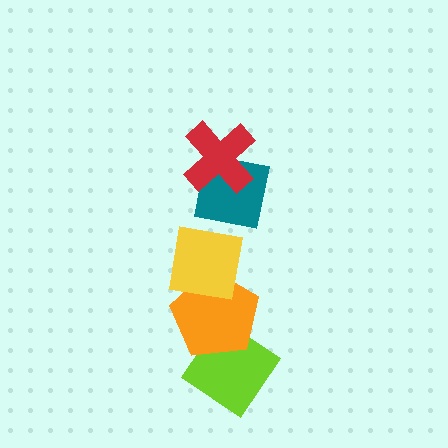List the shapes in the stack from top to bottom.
From top to bottom: the red cross, the teal square, the yellow square, the orange pentagon, the lime diamond.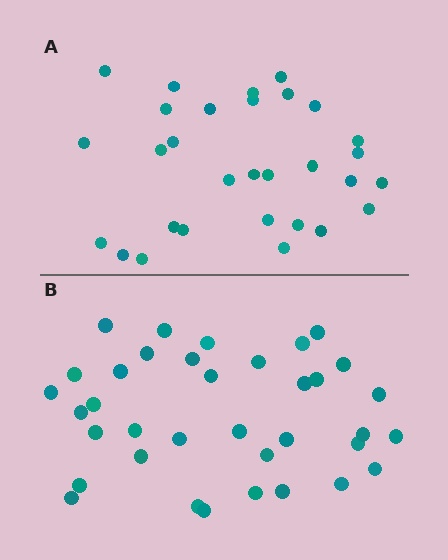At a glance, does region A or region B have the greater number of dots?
Region B (the bottom region) has more dots.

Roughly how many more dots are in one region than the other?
Region B has about 6 more dots than region A.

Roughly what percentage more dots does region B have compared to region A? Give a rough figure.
About 20% more.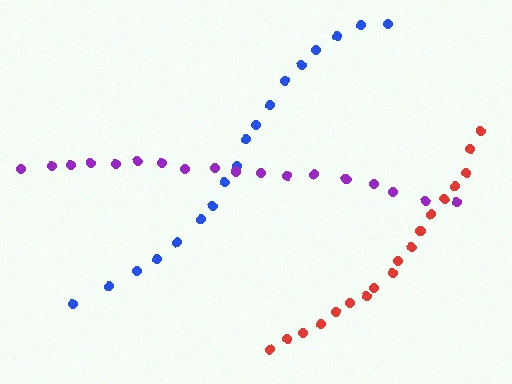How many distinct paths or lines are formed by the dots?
There are 3 distinct paths.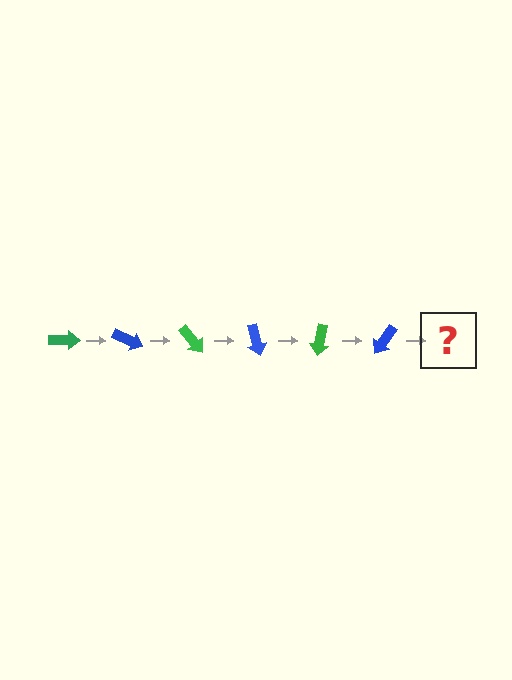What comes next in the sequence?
The next element should be a green arrow, rotated 150 degrees from the start.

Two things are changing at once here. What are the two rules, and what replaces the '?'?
The two rules are that it rotates 25 degrees each step and the color cycles through green and blue. The '?' should be a green arrow, rotated 150 degrees from the start.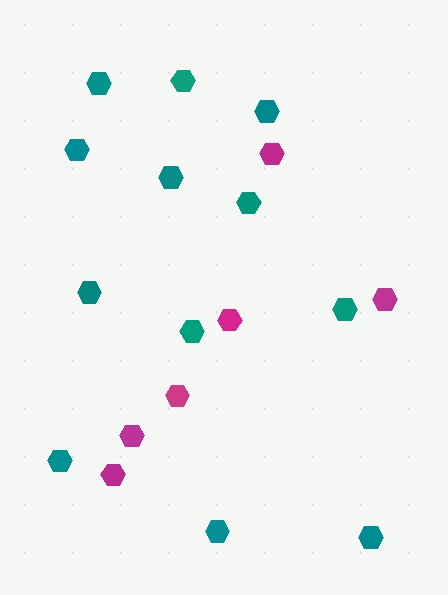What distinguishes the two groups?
There are 2 groups: one group of magenta hexagons (6) and one group of teal hexagons (12).